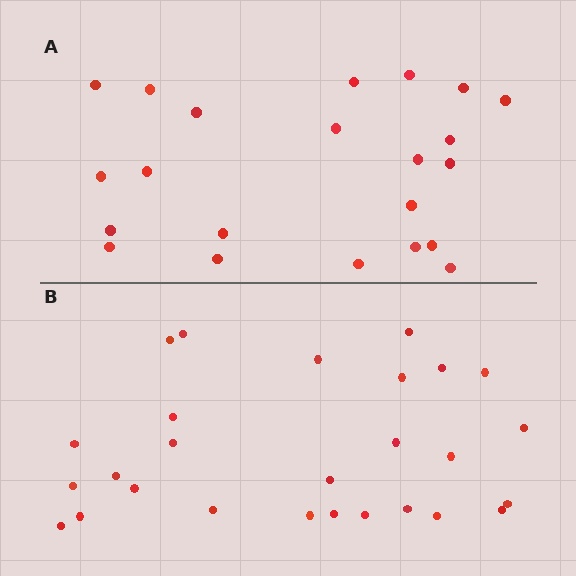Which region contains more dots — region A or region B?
Region B (the bottom region) has more dots.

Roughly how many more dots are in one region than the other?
Region B has about 5 more dots than region A.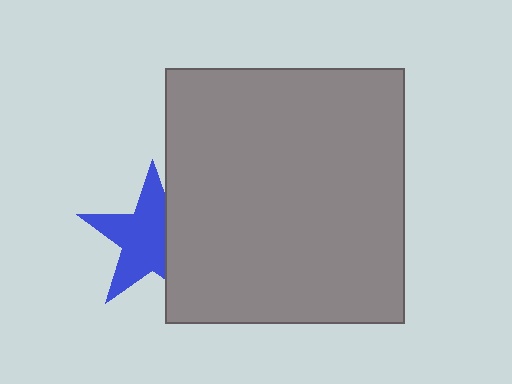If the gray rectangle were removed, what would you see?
You would see the complete blue star.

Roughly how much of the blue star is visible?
Most of it is visible (roughly 66%).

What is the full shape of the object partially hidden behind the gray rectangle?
The partially hidden object is a blue star.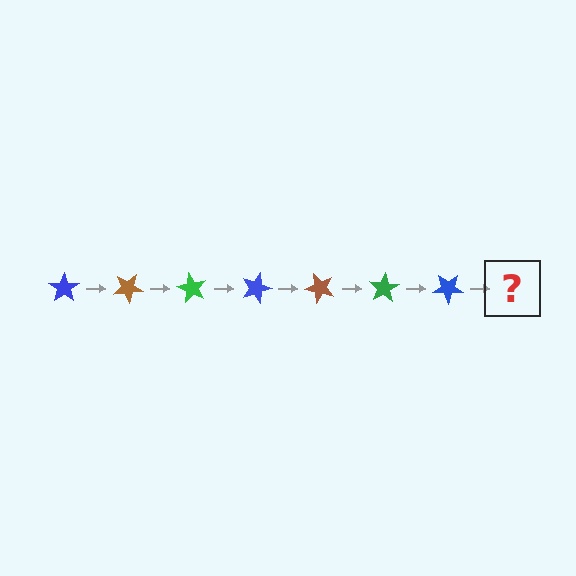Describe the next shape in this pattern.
It should be a brown star, rotated 210 degrees from the start.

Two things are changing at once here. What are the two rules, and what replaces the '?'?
The two rules are that it rotates 30 degrees each step and the color cycles through blue, brown, and green. The '?' should be a brown star, rotated 210 degrees from the start.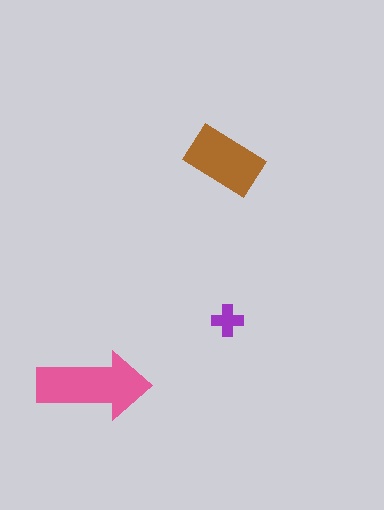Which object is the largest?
The pink arrow.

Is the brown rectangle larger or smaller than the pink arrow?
Smaller.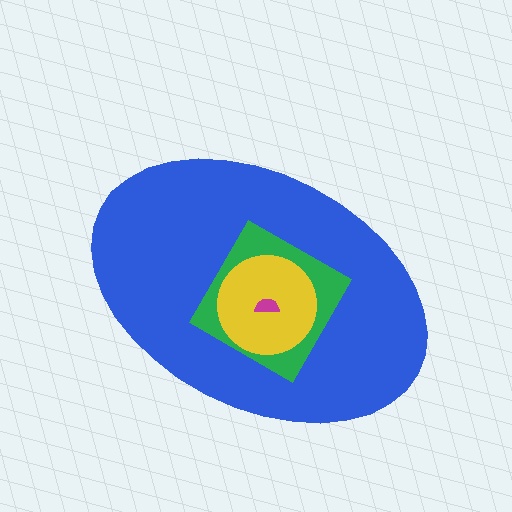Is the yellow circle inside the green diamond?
Yes.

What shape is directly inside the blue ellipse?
The green diamond.